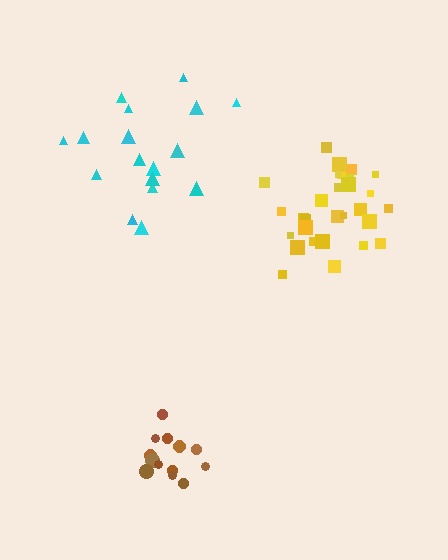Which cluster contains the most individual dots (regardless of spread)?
Yellow (30).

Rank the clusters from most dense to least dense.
brown, yellow, cyan.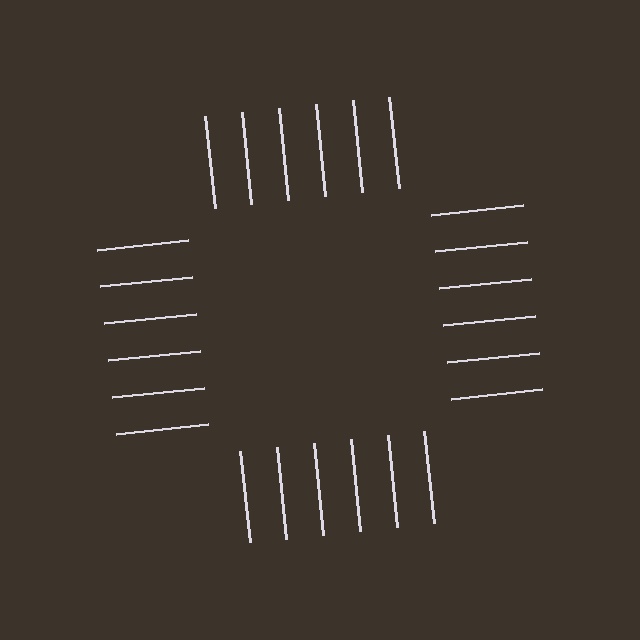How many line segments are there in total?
24 — 6 along each of the 4 edges.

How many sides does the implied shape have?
4 sides — the line-ends trace a square.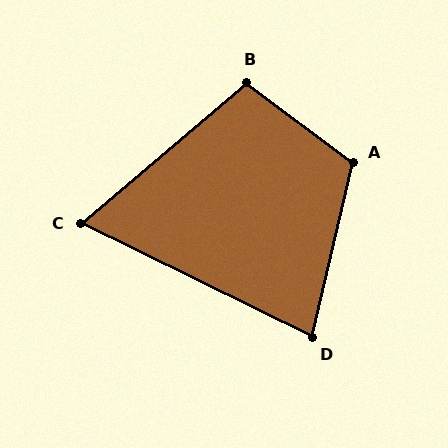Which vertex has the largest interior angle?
A, at approximately 114 degrees.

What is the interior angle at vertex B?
Approximately 103 degrees (obtuse).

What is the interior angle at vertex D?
Approximately 77 degrees (acute).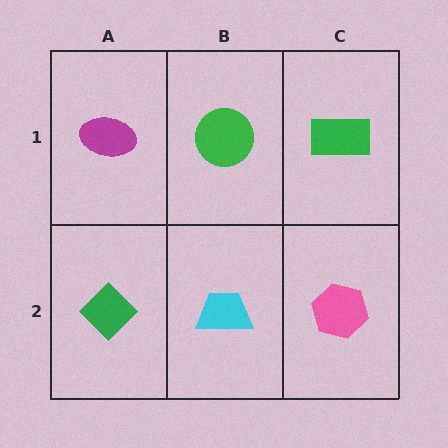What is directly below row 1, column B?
A cyan trapezoid.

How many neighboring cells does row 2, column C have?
2.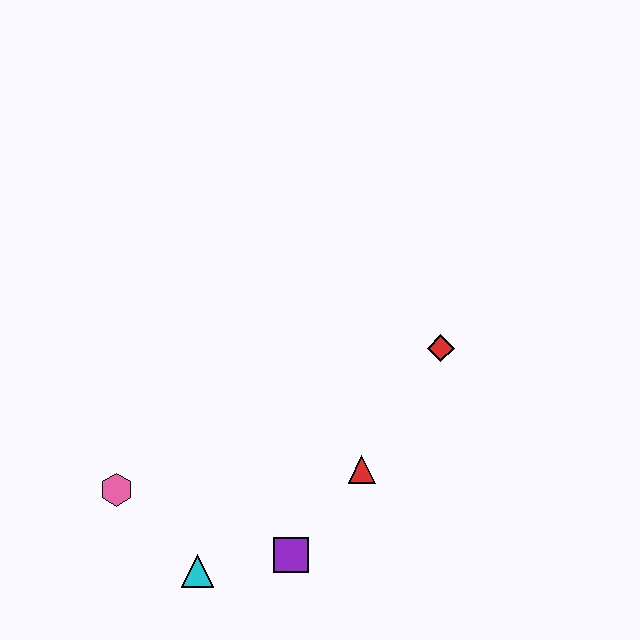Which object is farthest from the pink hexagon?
The red diamond is farthest from the pink hexagon.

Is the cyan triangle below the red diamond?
Yes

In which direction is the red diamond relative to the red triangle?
The red diamond is above the red triangle.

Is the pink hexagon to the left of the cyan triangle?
Yes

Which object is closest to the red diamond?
The red triangle is closest to the red diamond.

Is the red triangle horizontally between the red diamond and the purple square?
Yes